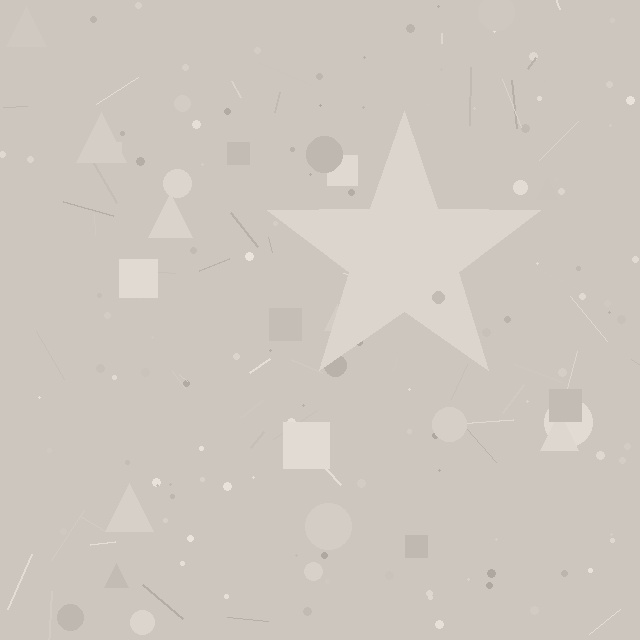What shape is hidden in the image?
A star is hidden in the image.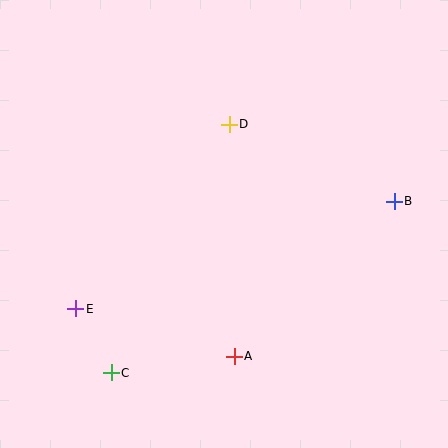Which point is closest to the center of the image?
Point D at (229, 124) is closest to the center.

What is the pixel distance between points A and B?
The distance between A and B is 223 pixels.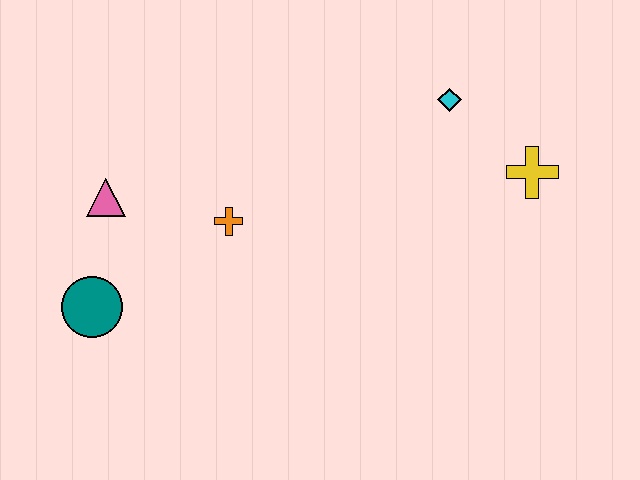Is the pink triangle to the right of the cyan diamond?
No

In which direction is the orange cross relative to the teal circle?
The orange cross is to the right of the teal circle.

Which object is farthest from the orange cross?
The yellow cross is farthest from the orange cross.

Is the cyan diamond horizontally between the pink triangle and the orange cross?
No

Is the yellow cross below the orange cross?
No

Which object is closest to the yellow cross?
The cyan diamond is closest to the yellow cross.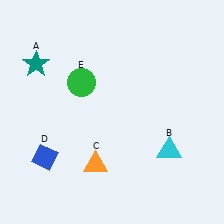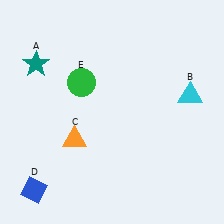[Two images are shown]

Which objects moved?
The objects that moved are: the cyan triangle (B), the orange triangle (C), the blue diamond (D).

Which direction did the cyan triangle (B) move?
The cyan triangle (B) moved up.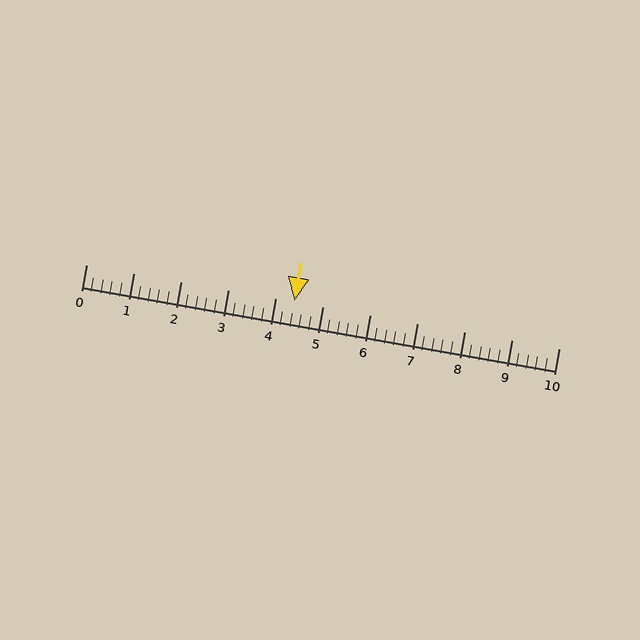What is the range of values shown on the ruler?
The ruler shows values from 0 to 10.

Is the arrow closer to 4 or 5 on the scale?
The arrow is closer to 4.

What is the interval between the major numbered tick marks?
The major tick marks are spaced 1 units apart.